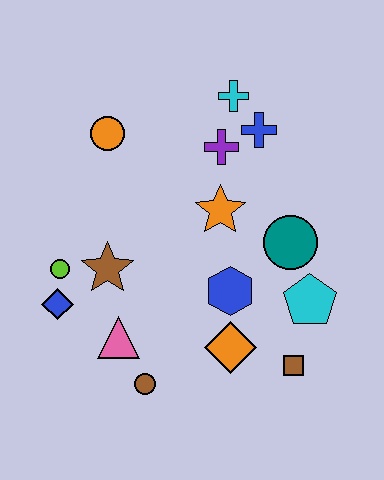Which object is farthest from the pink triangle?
The cyan cross is farthest from the pink triangle.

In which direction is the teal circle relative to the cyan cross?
The teal circle is below the cyan cross.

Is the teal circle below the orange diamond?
No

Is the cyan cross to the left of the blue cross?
Yes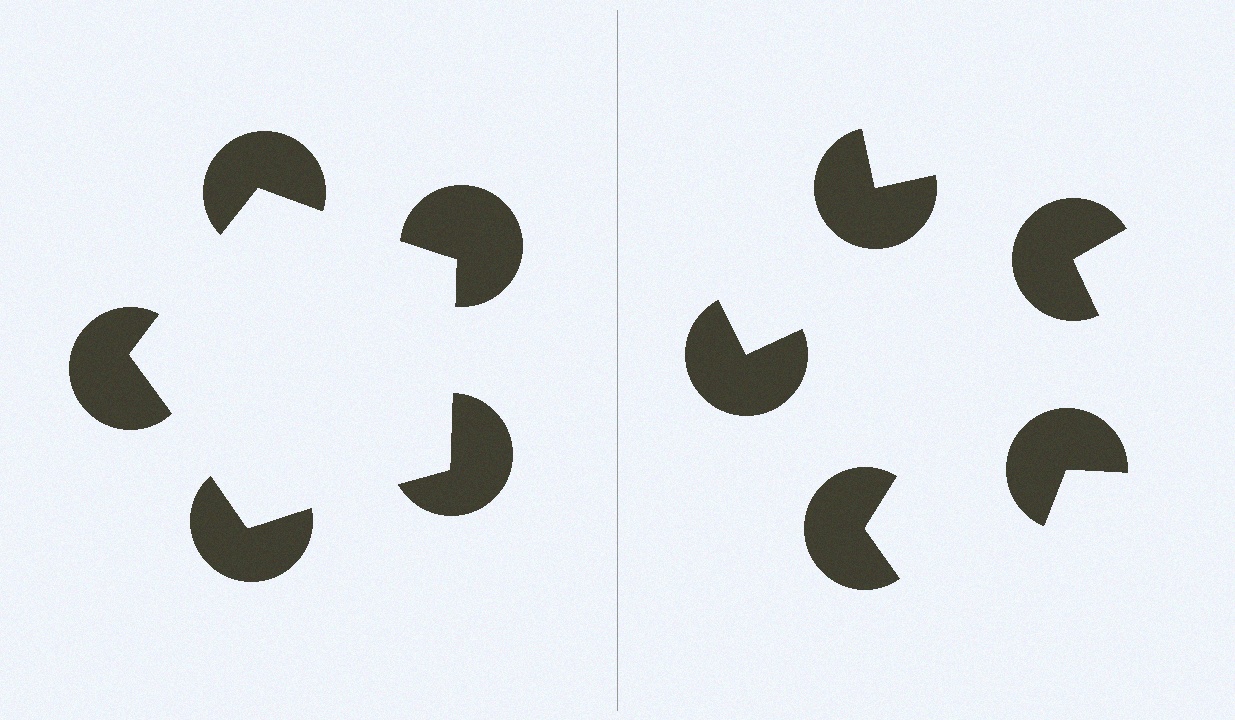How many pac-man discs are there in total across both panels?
10 — 5 on each side.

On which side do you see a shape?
An illusory pentagon appears on the left side. On the right side the wedge cuts are rotated, so no coherent shape forms.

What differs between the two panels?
The pac-man discs are positioned identically on both sides; only the wedge orientations differ. On the left they align to a pentagon; on the right they are misaligned.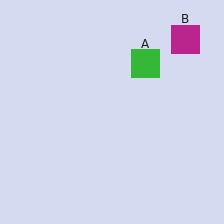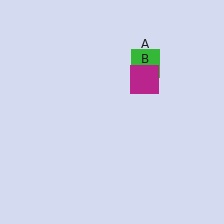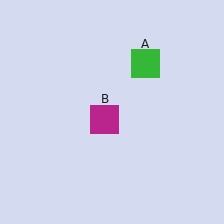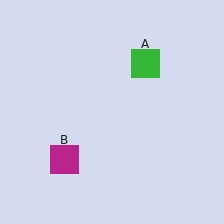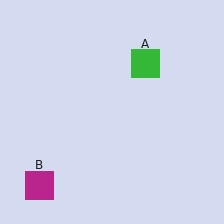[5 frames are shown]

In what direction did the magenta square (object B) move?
The magenta square (object B) moved down and to the left.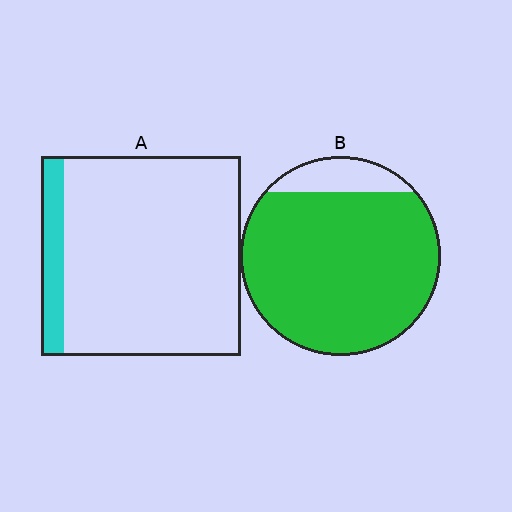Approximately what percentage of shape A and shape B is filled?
A is approximately 10% and B is approximately 90%.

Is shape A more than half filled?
No.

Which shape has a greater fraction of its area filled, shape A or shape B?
Shape B.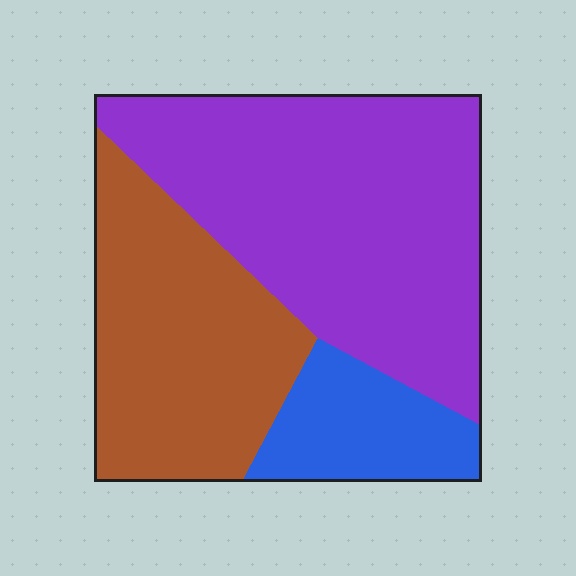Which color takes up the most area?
Purple, at roughly 50%.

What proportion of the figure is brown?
Brown takes up about one third (1/3) of the figure.